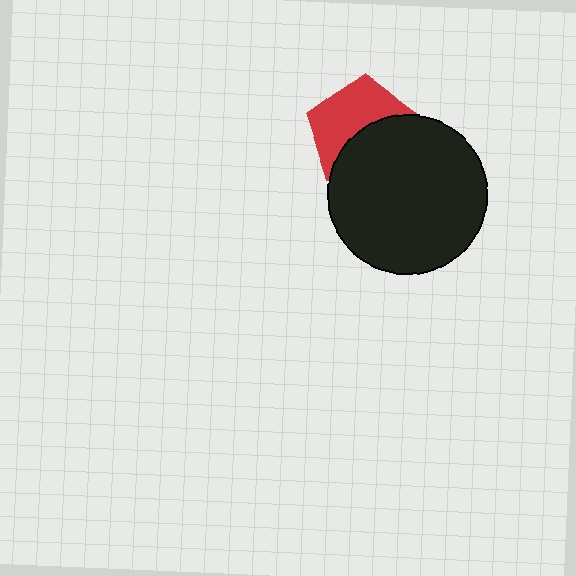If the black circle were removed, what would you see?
You would see the complete red pentagon.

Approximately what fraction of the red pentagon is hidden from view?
Roughly 49% of the red pentagon is hidden behind the black circle.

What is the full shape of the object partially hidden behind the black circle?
The partially hidden object is a red pentagon.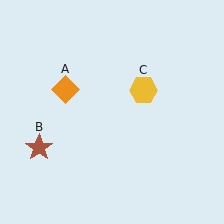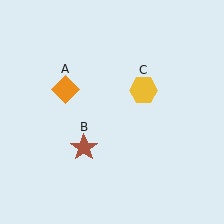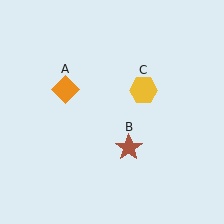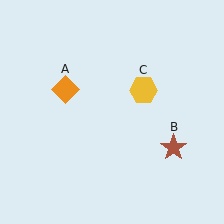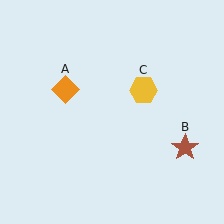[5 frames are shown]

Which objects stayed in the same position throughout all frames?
Orange diamond (object A) and yellow hexagon (object C) remained stationary.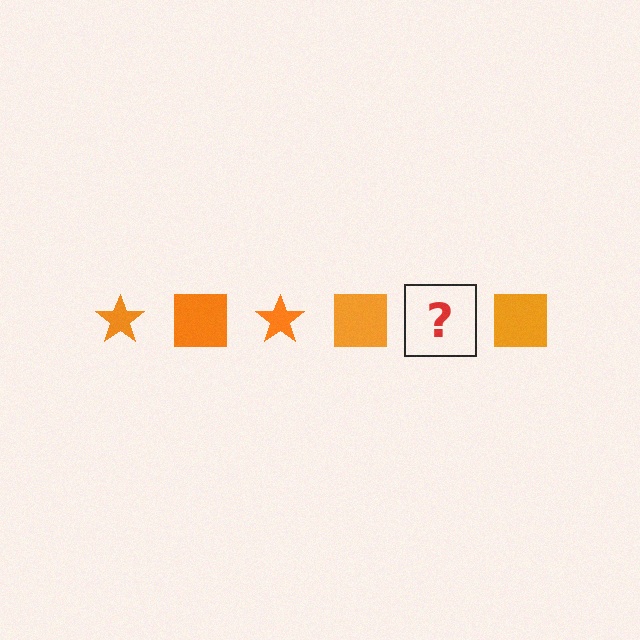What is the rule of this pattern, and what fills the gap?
The rule is that the pattern cycles through star, square shapes in orange. The gap should be filled with an orange star.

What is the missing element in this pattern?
The missing element is an orange star.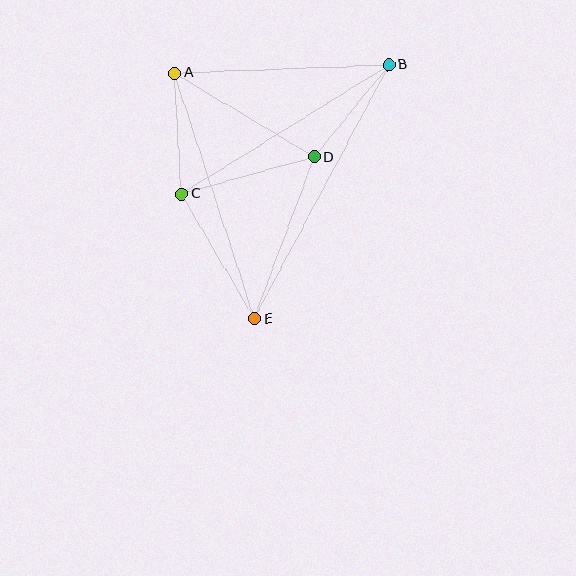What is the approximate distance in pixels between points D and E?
The distance between D and E is approximately 172 pixels.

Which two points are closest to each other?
Points B and D are closest to each other.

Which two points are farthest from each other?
Points B and E are farthest from each other.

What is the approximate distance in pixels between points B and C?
The distance between B and C is approximately 244 pixels.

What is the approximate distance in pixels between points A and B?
The distance between A and B is approximately 214 pixels.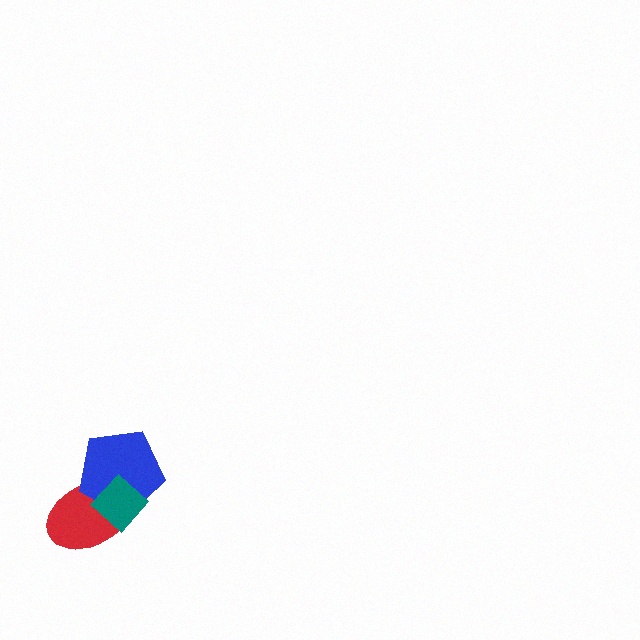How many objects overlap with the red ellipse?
2 objects overlap with the red ellipse.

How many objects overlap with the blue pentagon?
2 objects overlap with the blue pentagon.